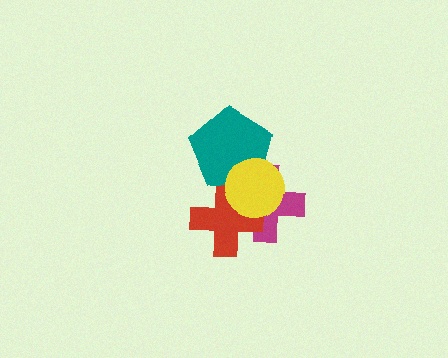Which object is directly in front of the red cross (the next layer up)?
The teal pentagon is directly in front of the red cross.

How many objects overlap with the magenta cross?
3 objects overlap with the magenta cross.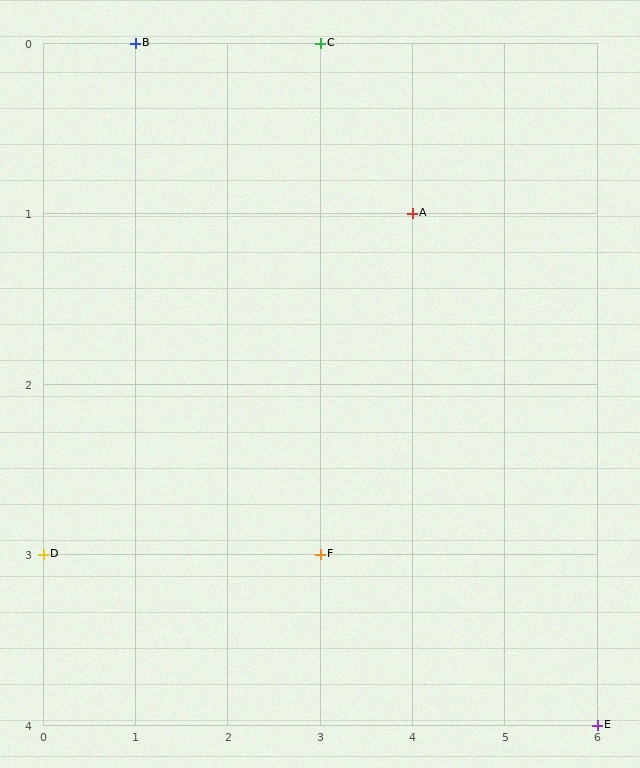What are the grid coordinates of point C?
Point C is at grid coordinates (3, 0).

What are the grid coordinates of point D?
Point D is at grid coordinates (0, 3).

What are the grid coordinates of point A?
Point A is at grid coordinates (4, 1).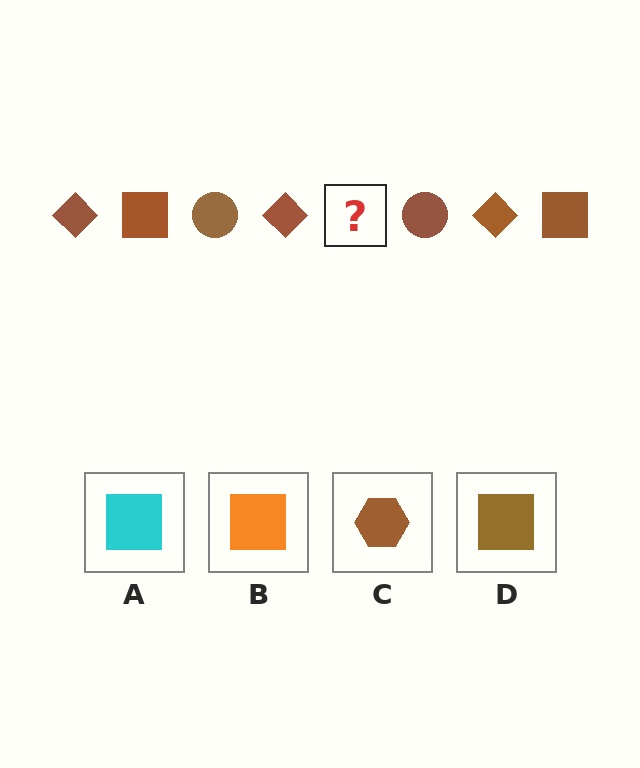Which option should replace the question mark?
Option D.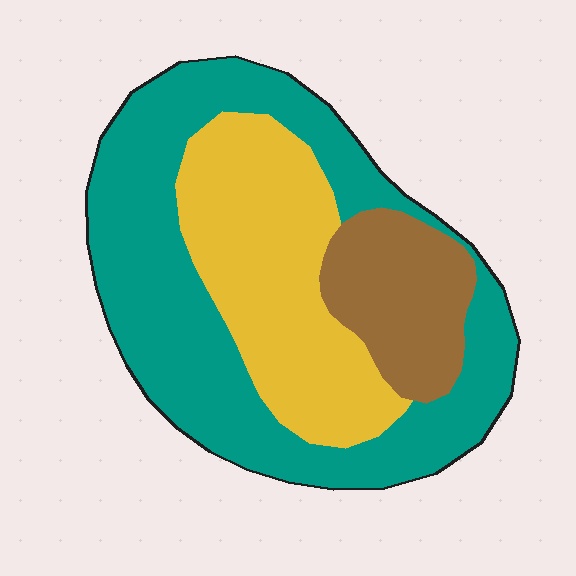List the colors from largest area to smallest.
From largest to smallest: teal, yellow, brown.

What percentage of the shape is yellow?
Yellow covers roughly 30% of the shape.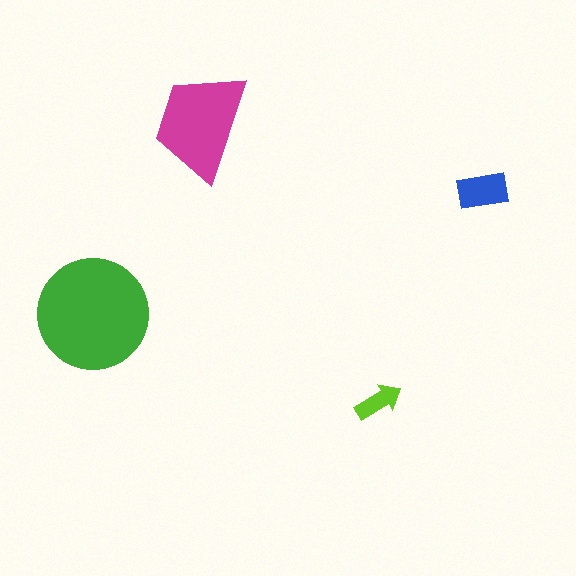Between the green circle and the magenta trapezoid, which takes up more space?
The green circle.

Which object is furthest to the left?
The green circle is leftmost.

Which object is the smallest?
The lime arrow.